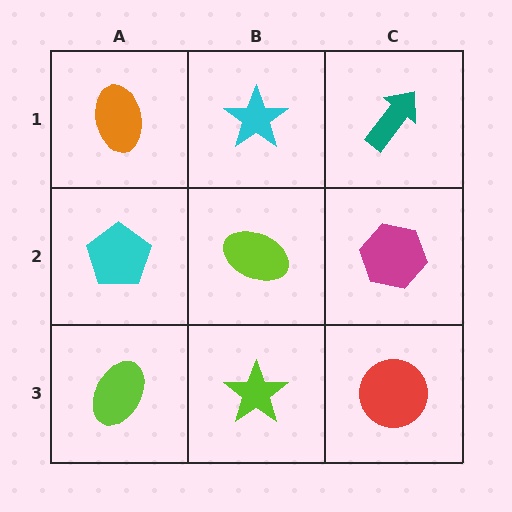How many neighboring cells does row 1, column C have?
2.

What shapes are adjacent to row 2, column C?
A teal arrow (row 1, column C), a red circle (row 3, column C), a lime ellipse (row 2, column B).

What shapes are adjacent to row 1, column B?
A lime ellipse (row 2, column B), an orange ellipse (row 1, column A), a teal arrow (row 1, column C).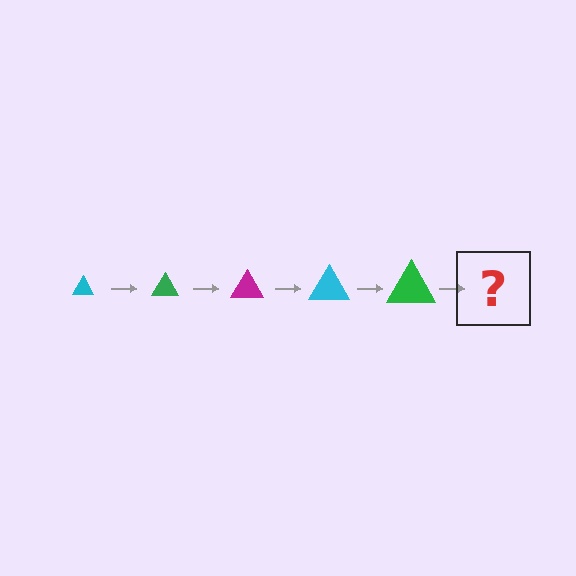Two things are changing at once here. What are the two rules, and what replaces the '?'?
The two rules are that the triangle grows larger each step and the color cycles through cyan, green, and magenta. The '?' should be a magenta triangle, larger than the previous one.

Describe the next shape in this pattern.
It should be a magenta triangle, larger than the previous one.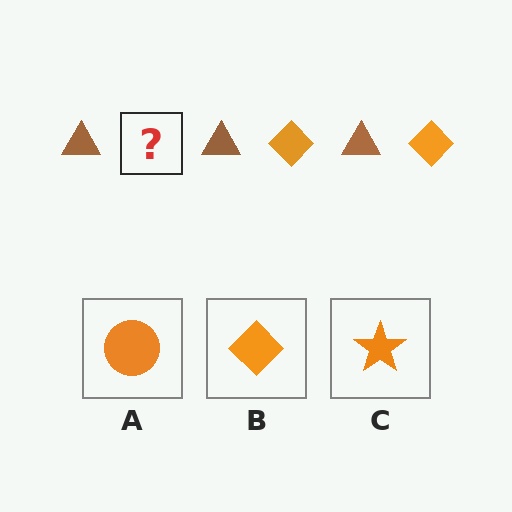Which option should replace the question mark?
Option B.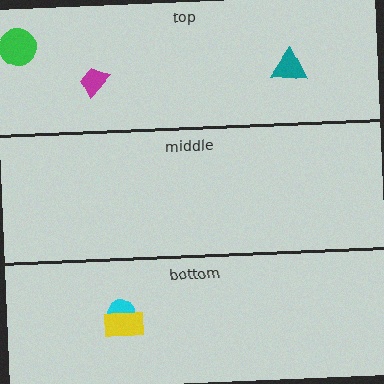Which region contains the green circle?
The top region.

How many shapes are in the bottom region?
2.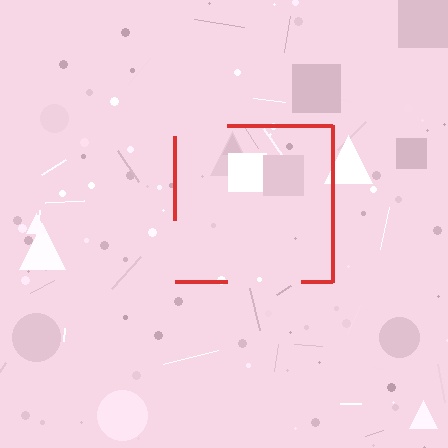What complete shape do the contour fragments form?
The contour fragments form a square.